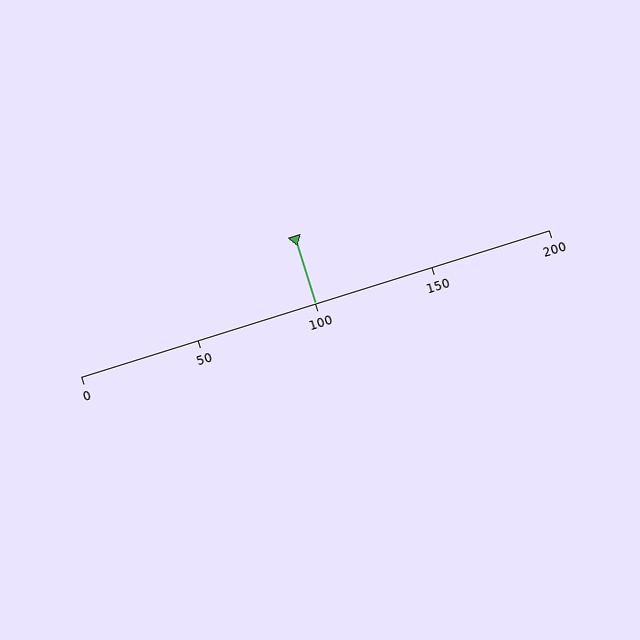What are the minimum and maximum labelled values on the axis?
The axis runs from 0 to 200.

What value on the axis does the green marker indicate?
The marker indicates approximately 100.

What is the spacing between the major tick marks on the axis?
The major ticks are spaced 50 apart.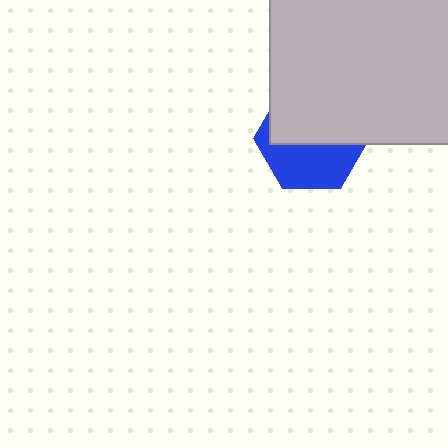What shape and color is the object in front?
The object in front is a light gray square.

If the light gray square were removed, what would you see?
You would see the complete blue hexagon.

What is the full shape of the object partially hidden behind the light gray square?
The partially hidden object is a blue hexagon.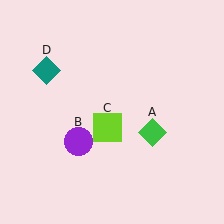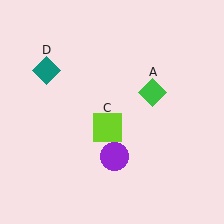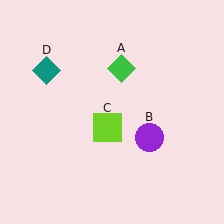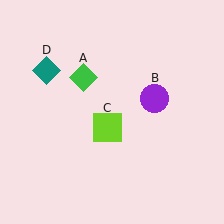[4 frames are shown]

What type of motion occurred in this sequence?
The green diamond (object A), purple circle (object B) rotated counterclockwise around the center of the scene.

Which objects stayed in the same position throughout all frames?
Lime square (object C) and teal diamond (object D) remained stationary.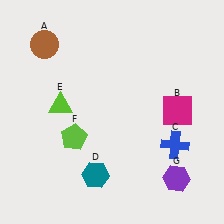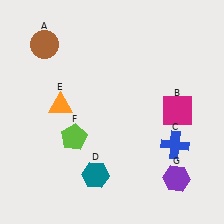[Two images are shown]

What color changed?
The triangle (E) changed from lime in Image 1 to orange in Image 2.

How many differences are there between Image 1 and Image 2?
There is 1 difference between the two images.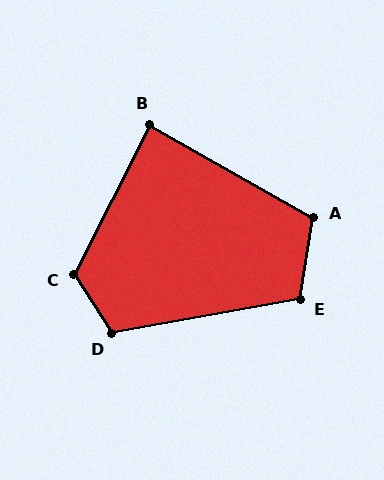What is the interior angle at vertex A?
Approximately 111 degrees (obtuse).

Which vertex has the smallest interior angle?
B, at approximately 87 degrees.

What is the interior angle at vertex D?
Approximately 112 degrees (obtuse).